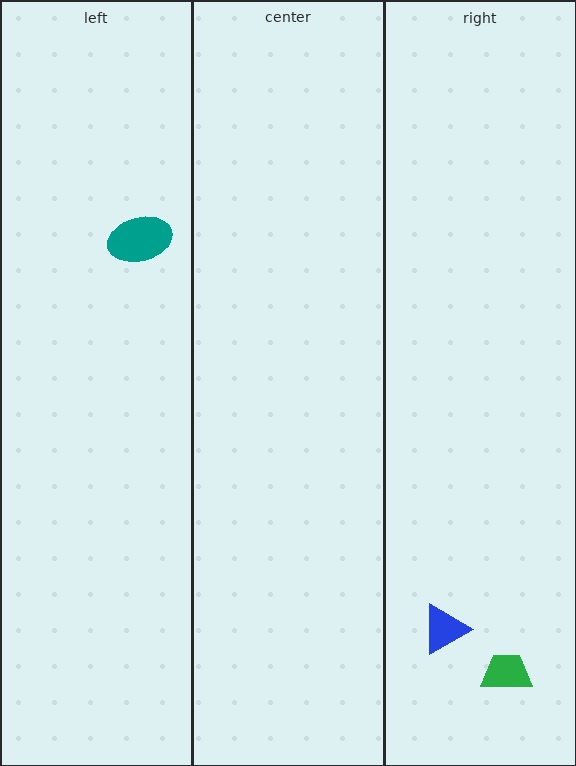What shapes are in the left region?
The teal ellipse.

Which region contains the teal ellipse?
The left region.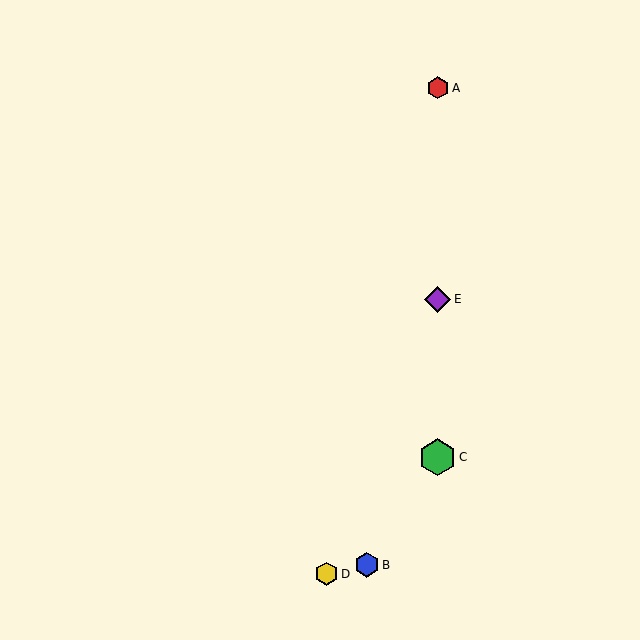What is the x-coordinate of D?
Object D is at x≈327.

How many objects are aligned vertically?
3 objects (A, C, E) are aligned vertically.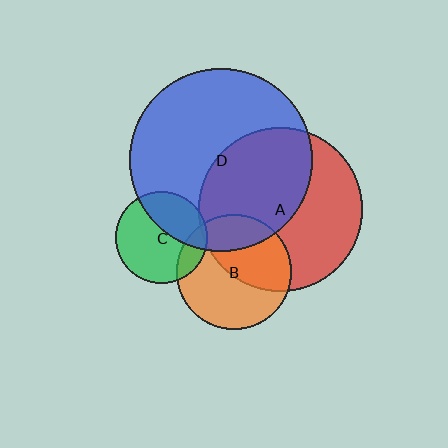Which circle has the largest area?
Circle D (blue).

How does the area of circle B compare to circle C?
Approximately 1.5 times.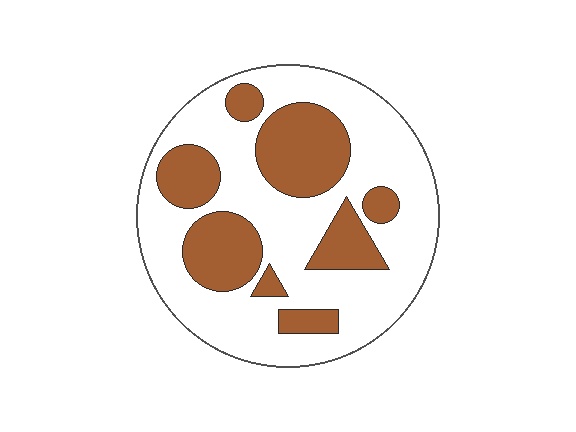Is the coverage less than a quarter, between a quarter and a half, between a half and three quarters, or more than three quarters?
Between a quarter and a half.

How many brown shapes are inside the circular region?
8.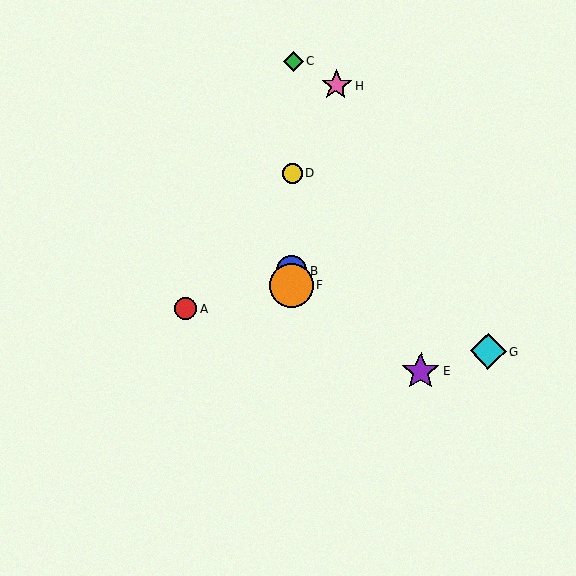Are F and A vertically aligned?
No, F is at x≈291 and A is at x≈186.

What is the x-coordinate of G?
Object G is at x≈488.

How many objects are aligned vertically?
4 objects (B, C, D, F) are aligned vertically.